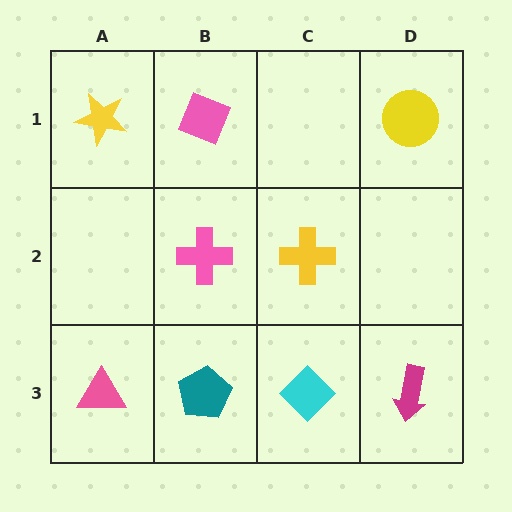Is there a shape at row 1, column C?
No, that cell is empty.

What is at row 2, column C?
A yellow cross.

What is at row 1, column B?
A pink diamond.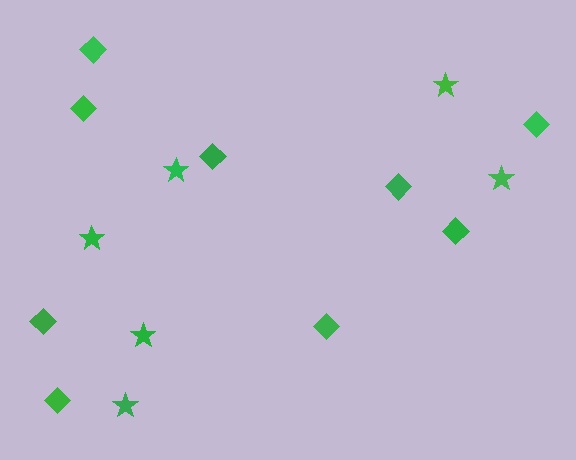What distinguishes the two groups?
There are 2 groups: one group of stars (6) and one group of diamonds (9).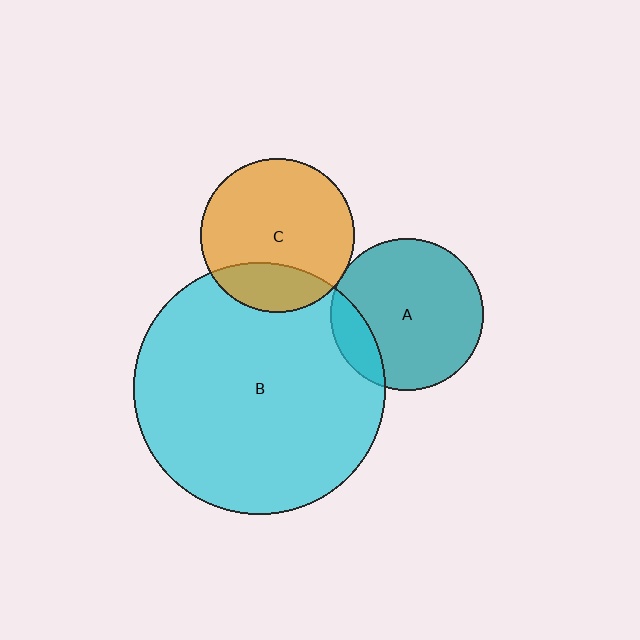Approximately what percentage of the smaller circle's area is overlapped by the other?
Approximately 5%.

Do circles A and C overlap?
Yes.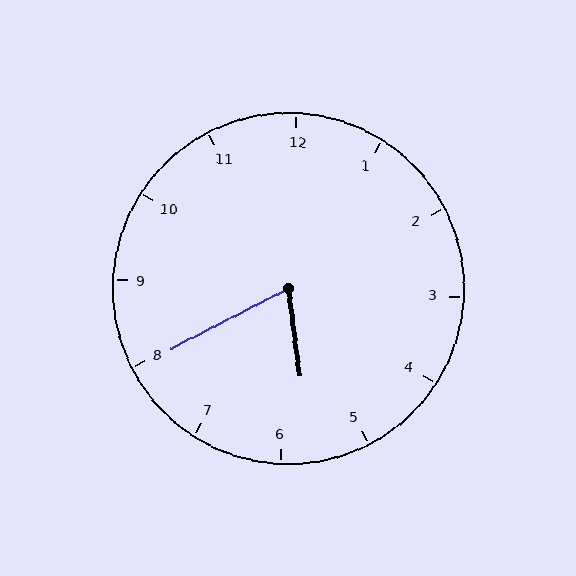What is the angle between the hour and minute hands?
Approximately 70 degrees.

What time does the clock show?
5:40.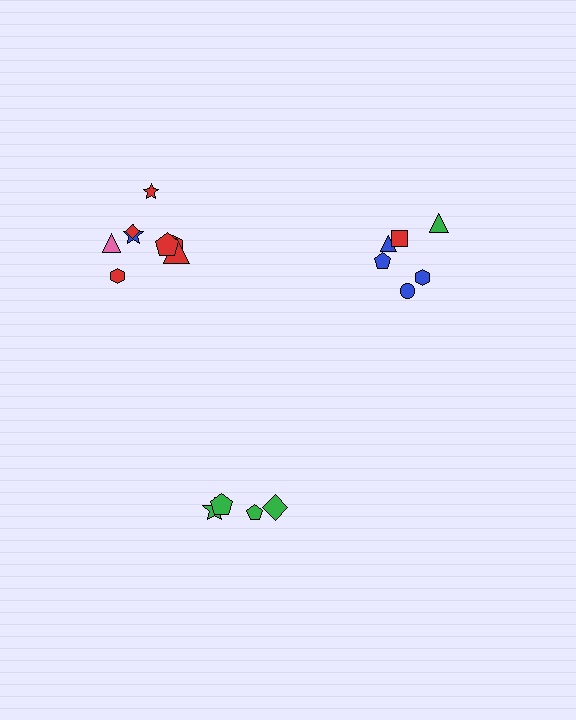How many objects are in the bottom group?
There are 4 objects.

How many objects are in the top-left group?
There are 8 objects.